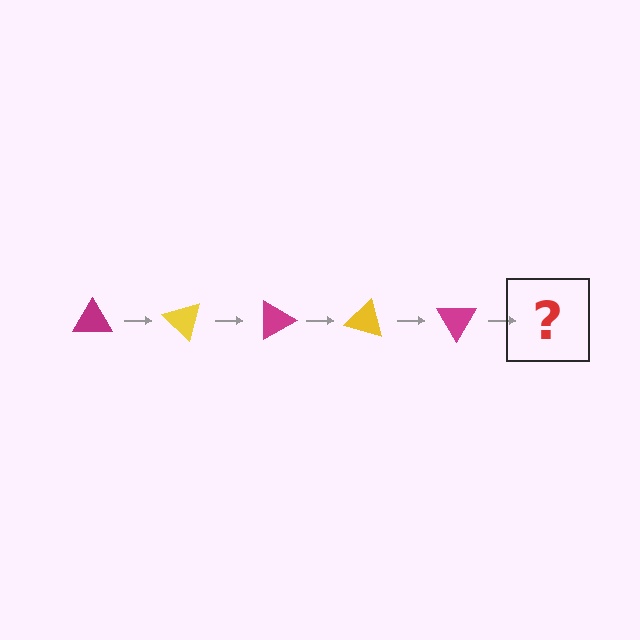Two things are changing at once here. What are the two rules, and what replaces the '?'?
The two rules are that it rotates 45 degrees each step and the color cycles through magenta and yellow. The '?' should be a yellow triangle, rotated 225 degrees from the start.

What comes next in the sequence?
The next element should be a yellow triangle, rotated 225 degrees from the start.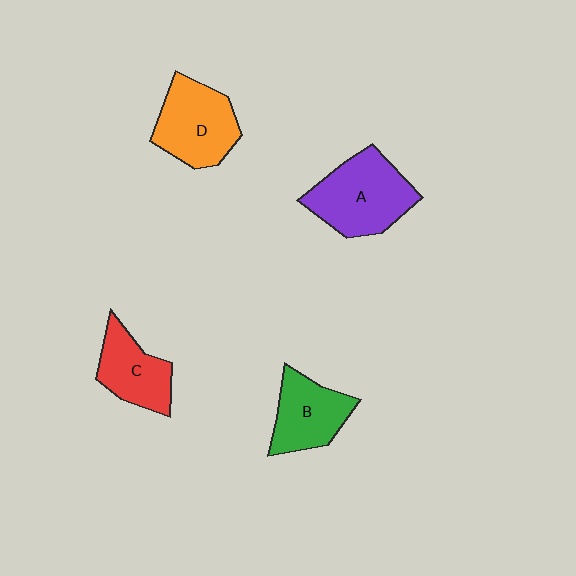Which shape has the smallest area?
Shape C (red).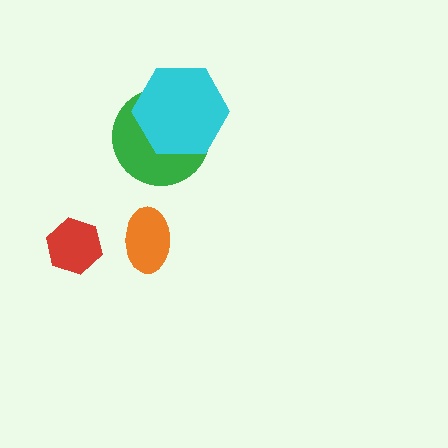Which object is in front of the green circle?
The cyan hexagon is in front of the green circle.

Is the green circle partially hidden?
Yes, it is partially covered by another shape.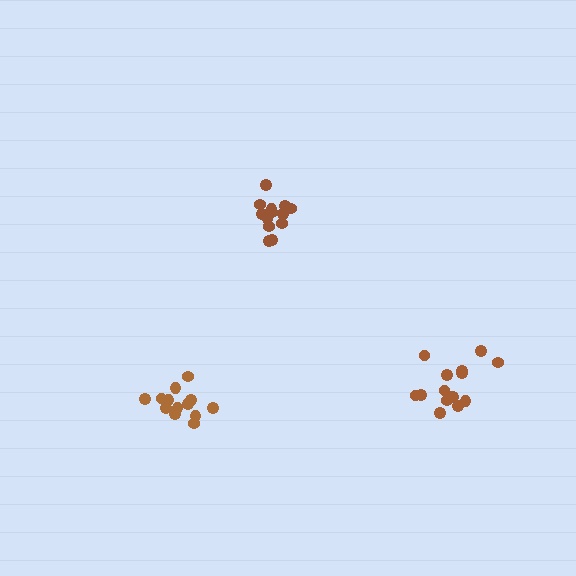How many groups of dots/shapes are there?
There are 3 groups.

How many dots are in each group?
Group 1: 13 dots, Group 2: 13 dots, Group 3: 15 dots (41 total).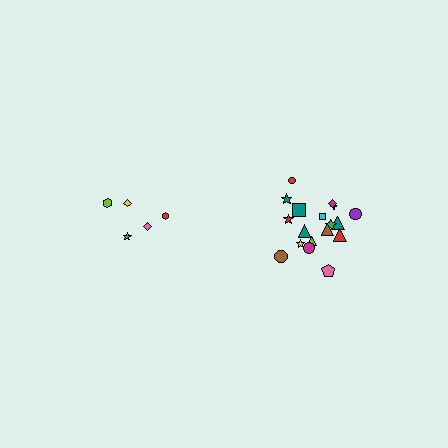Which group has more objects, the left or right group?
The right group.